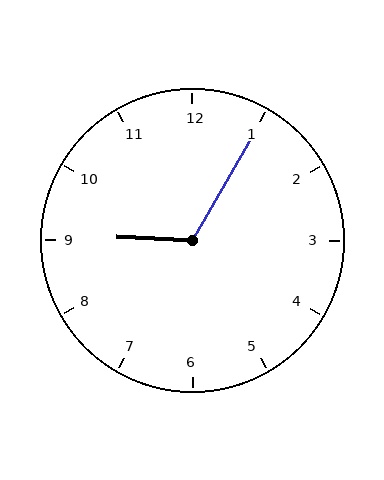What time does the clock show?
9:05.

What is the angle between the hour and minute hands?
Approximately 118 degrees.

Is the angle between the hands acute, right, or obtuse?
It is obtuse.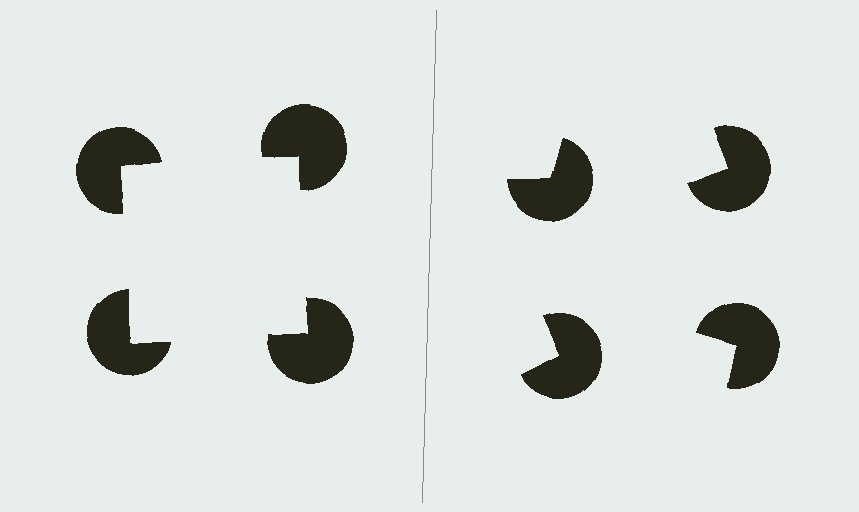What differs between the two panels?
The pac-man discs are positioned identically on both sides; only the wedge orientations differ. On the left they align to a square; on the right they are misaligned.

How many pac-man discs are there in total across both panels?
8 — 4 on each side.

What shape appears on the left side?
An illusory square.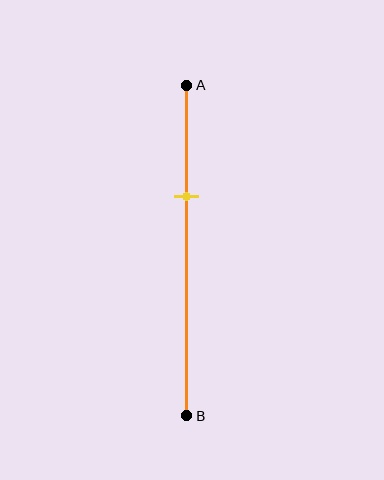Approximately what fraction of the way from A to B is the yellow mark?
The yellow mark is approximately 35% of the way from A to B.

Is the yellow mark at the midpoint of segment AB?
No, the mark is at about 35% from A, not at the 50% midpoint.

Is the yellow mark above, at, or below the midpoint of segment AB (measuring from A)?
The yellow mark is above the midpoint of segment AB.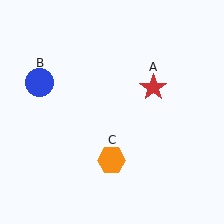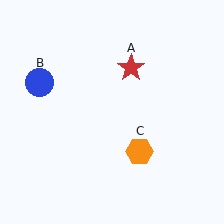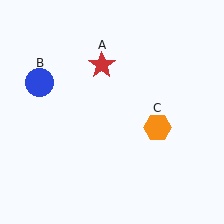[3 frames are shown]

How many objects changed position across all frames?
2 objects changed position: red star (object A), orange hexagon (object C).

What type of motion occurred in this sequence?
The red star (object A), orange hexagon (object C) rotated counterclockwise around the center of the scene.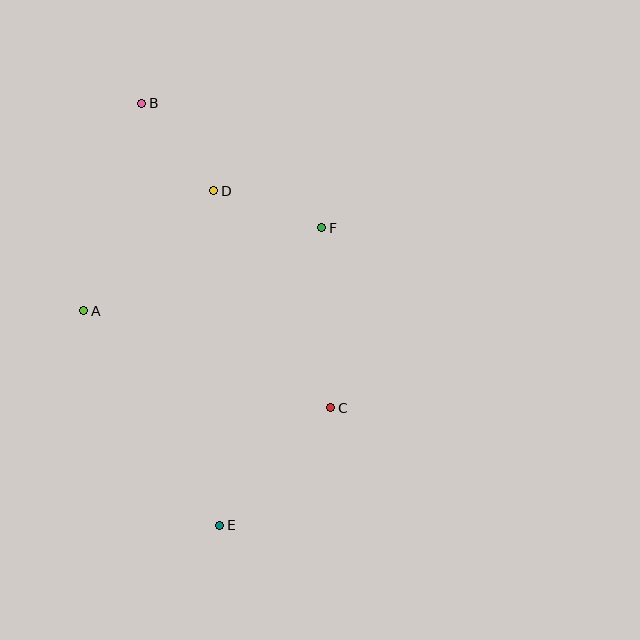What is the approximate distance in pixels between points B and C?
The distance between B and C is approximately 358 pixels.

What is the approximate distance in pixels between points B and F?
The distance between B and F is approximately 219 pixels.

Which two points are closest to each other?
Points B and D are closest to each other.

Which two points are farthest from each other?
Points B and E are farthest from each other.